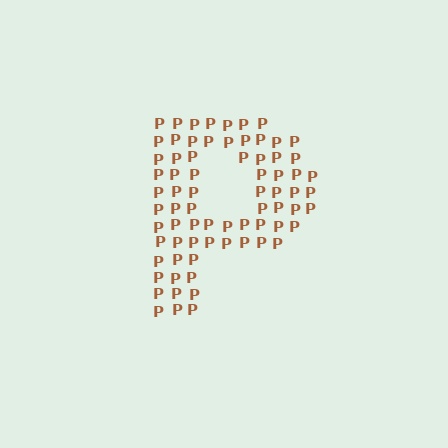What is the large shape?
The large shape is the letter P.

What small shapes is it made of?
It is made of small letter P's.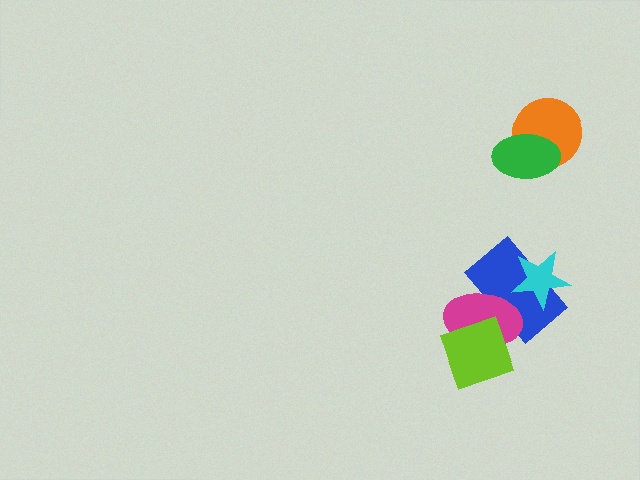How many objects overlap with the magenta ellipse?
2 objects overlap with the magenta ellipse.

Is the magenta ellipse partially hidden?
Yes, it is partially covered by another shape.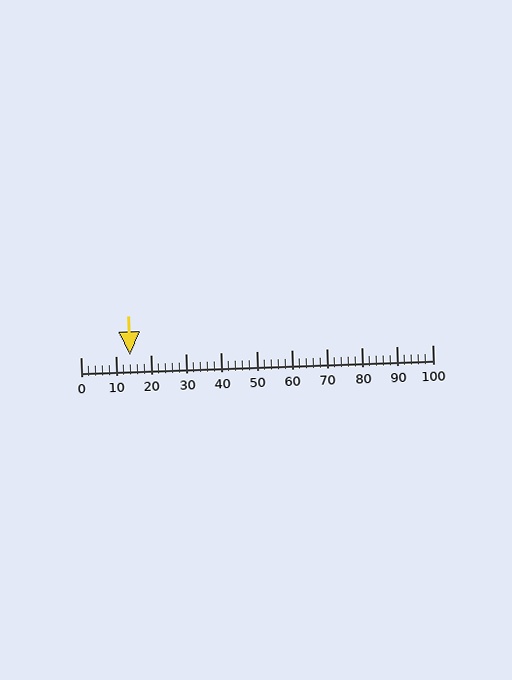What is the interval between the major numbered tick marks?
The major tick marks are spaced 10 units apart.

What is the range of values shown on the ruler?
The ruler shows values from 0 to 100.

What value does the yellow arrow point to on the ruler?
The yellow arrow points to approximately 14.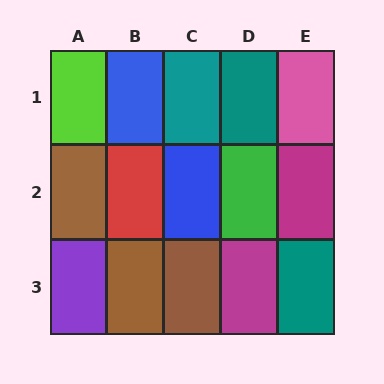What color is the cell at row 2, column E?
Magenta.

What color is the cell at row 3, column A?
Purple.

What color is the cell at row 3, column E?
Teal.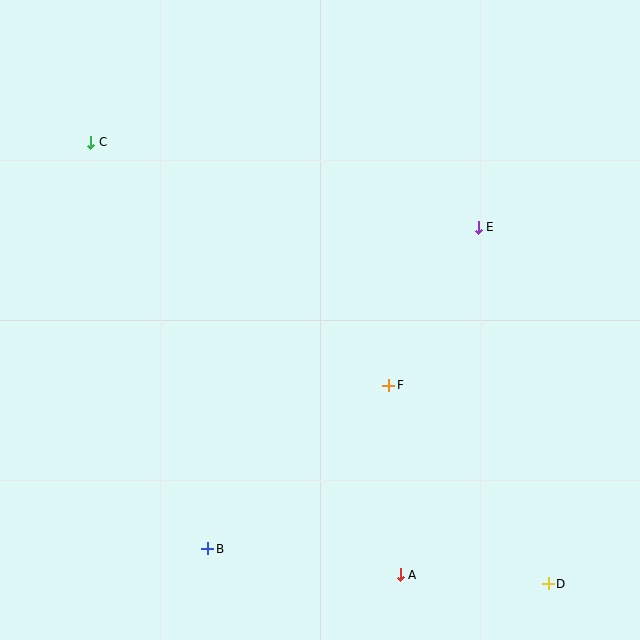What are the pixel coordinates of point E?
Point E is at (478, 227).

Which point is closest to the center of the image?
Point F at (389, 385) is closest to the center.